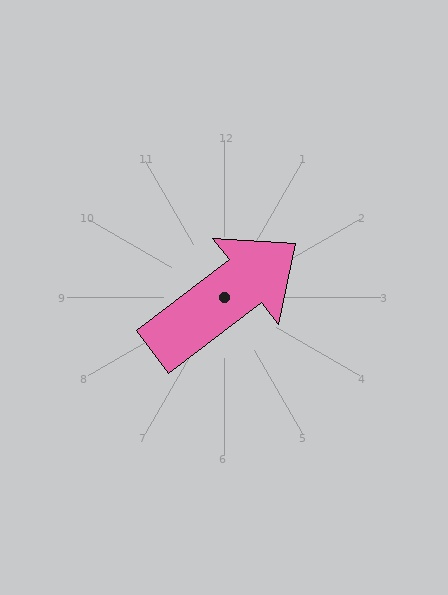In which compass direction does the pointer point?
Northeast.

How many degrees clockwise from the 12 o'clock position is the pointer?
Approximately 53 degrees.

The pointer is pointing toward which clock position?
Roughly 2 o'clock.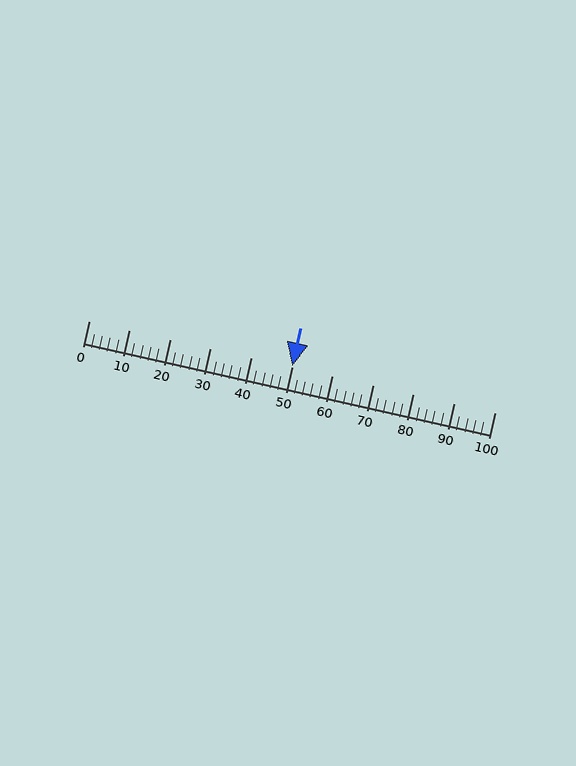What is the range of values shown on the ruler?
The ruler shows values from 0 to 100.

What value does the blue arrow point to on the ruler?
The blue arrow points to approximately 50.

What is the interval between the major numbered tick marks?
The major tick marks are spaced 10 units apart.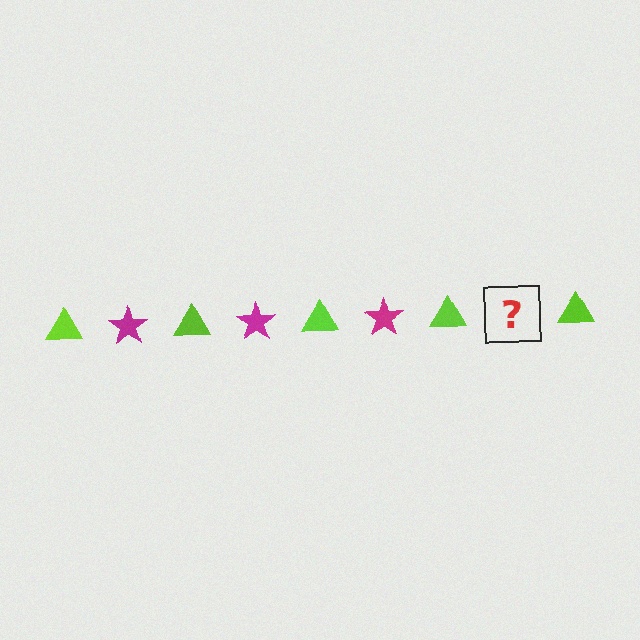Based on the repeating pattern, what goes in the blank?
The blank should be a magenta star.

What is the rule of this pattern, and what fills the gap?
The rule is that the pattern alternates between lime triangle and magenta star. The gap should be filled with a magenta star.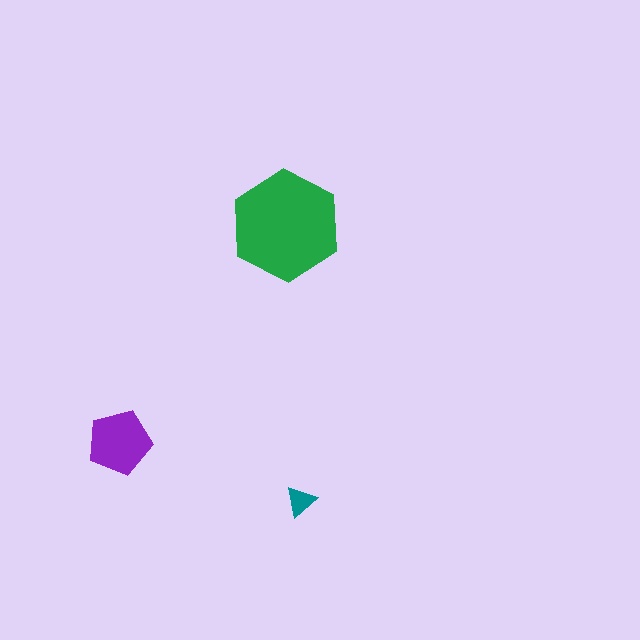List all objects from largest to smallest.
The green hexagon, the purple pentagon, the teal triangle.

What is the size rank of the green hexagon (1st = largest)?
1st.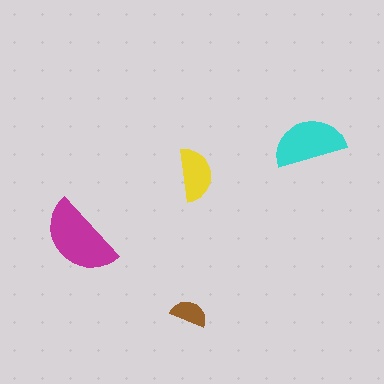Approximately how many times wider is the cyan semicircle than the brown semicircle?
About 2 times wider.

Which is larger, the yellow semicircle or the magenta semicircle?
The magenta one.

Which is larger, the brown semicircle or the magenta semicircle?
The magenta one.